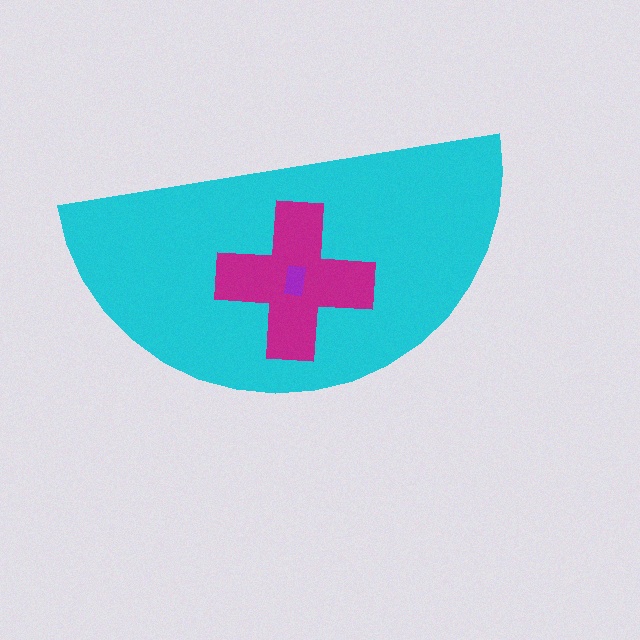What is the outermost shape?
The cyan semicircle.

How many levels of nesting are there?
3.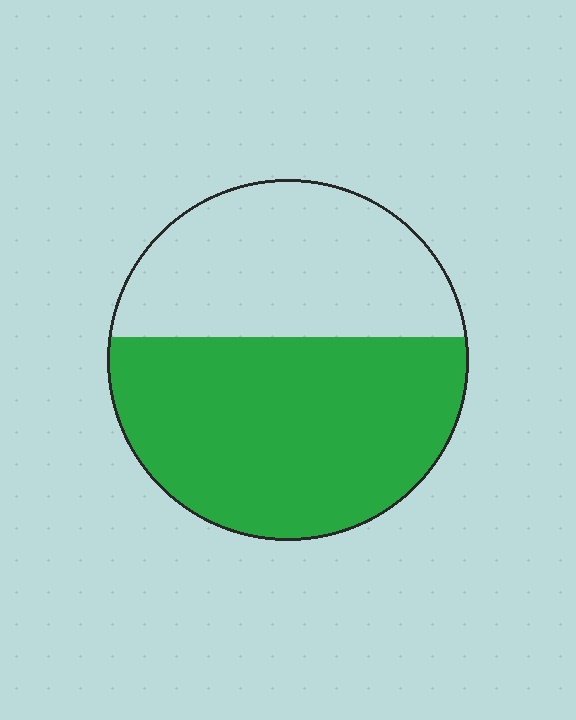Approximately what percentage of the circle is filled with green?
Approximately 60%.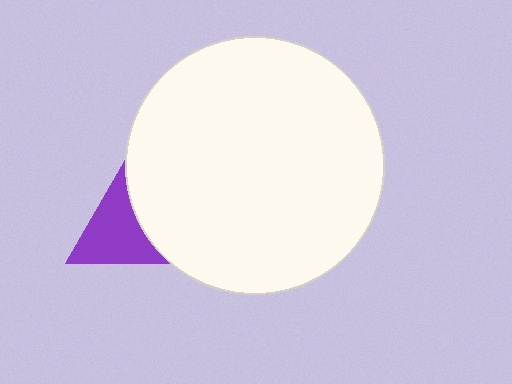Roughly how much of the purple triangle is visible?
About half of it is visible (roughly 57%).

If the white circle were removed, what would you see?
You would see the complete purple triangle.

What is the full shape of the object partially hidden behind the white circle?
The partially hidden object is a purple triangle.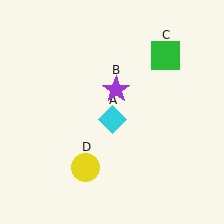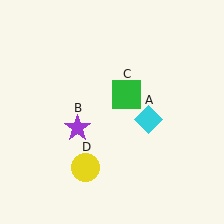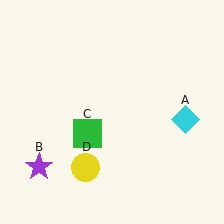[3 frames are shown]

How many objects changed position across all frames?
3 objects changed position: cyan diamond (object A), purple star (object B), green square (object C).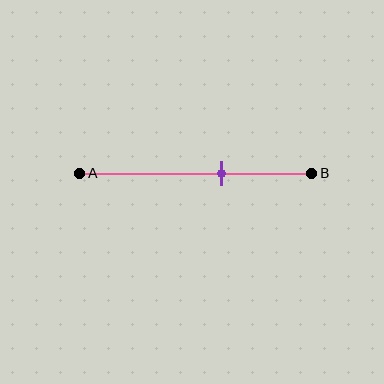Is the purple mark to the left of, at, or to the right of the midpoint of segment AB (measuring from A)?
The purple mark is to the right of the midpoint of segment AB.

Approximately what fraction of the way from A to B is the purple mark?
The purple mark is approximately 60% of the way from A to B.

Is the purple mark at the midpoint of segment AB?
No, the mark is at about 60% from A, not at the 50% midpoint.